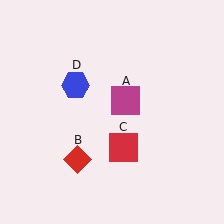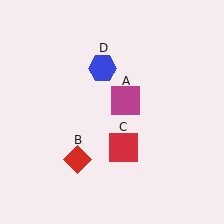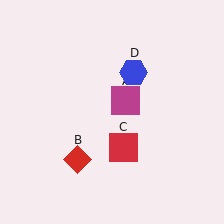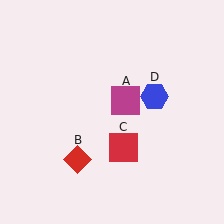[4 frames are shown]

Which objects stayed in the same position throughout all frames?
Magenta square (object A) and red diamond (object B) and red square (object C) remained stationary.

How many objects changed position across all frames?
1 object changed position: blue hexagon (object D).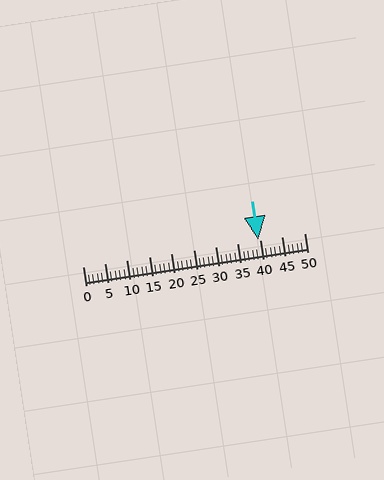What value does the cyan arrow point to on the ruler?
The cyan arrow points to approximately 40.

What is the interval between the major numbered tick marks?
The major tick marks are spaced 5 units apart.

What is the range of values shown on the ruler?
The ruler shows values from 0 to 50.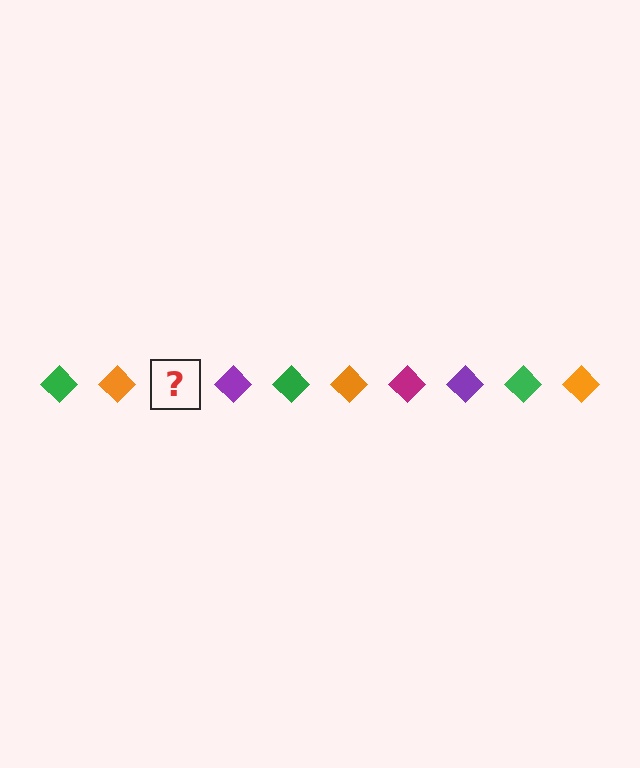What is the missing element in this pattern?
The missing element is a magenta diamond.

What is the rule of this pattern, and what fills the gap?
The rule is that the pattern cycles through green, orange, magenta, purple diamonds. The gap should be filled with a magenta diamond.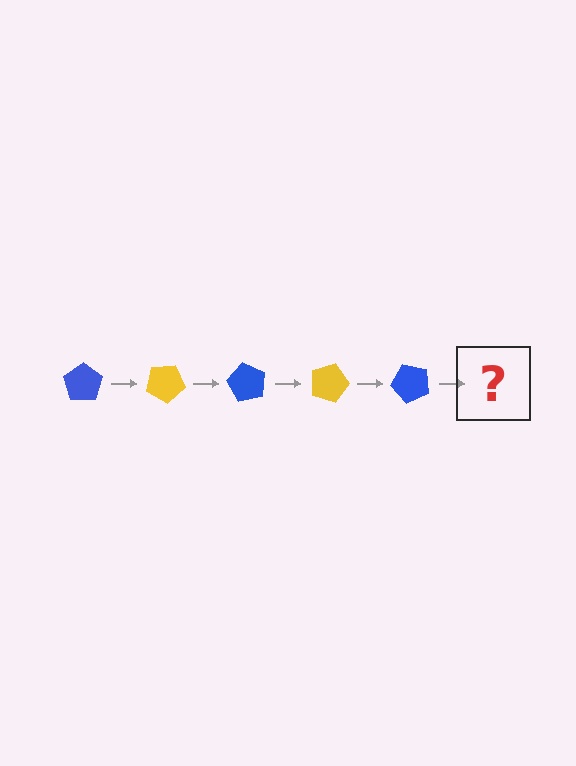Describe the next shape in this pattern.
It should be a yellow pentagon, rotated 150 degrees from the start.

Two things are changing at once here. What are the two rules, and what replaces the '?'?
The two rules are that it rotates 30 degrees each step and the color cycles through blue and yellow. The '?' should be a yellow pentagon, rotated 150 degrees from the start.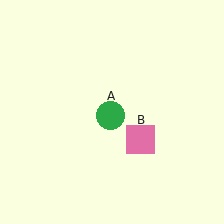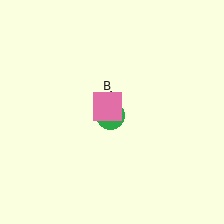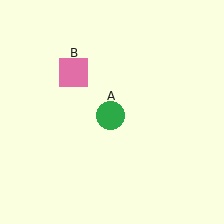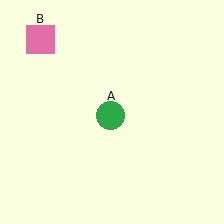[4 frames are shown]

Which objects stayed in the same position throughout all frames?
Green circle (object A) remained stationary.